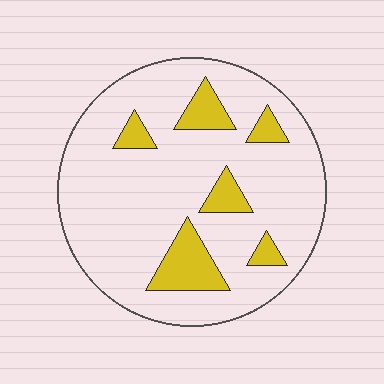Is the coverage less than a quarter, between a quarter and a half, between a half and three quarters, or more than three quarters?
Less than a quarter.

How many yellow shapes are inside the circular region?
6.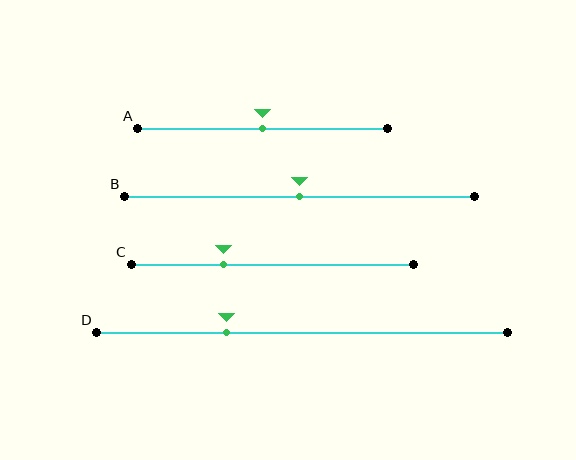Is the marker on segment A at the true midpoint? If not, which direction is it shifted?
Yes, the marker on segment A is at the true midpoint.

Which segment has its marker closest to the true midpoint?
Segment A has its marker closest to the true midpoint.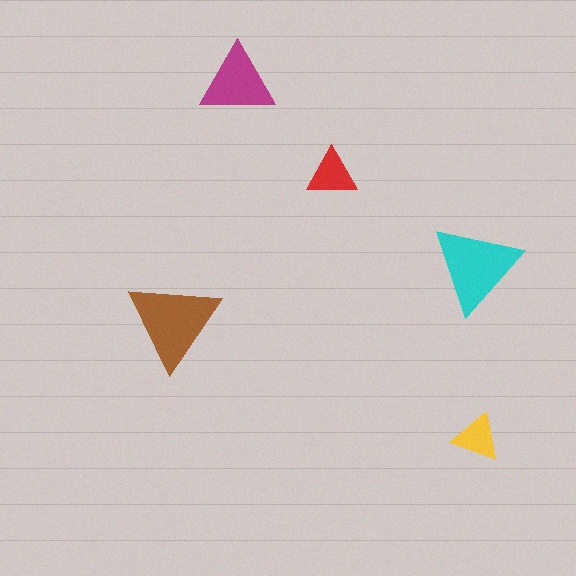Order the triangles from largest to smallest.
the brown one, the cyan one, the magenta one, the red one, the yellow one.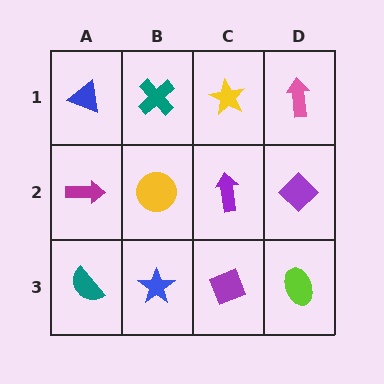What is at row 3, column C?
A purple diamond.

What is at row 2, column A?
A magenta arrow.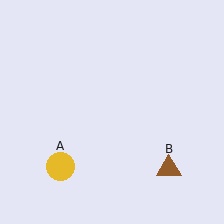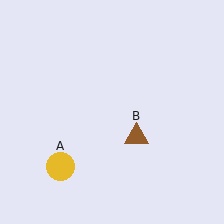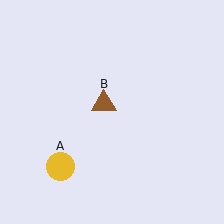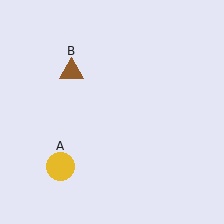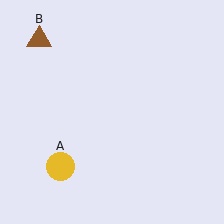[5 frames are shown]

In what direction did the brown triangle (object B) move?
The brown triangle (object B) moved up and to the left.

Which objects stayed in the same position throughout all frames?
Yellow circle (object A) remained stationary.